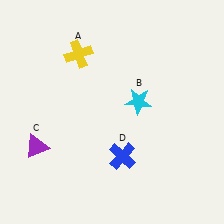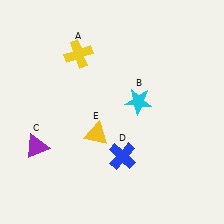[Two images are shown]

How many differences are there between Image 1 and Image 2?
There is 1 difference between the two images.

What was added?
A yellow triangle (E) was added in Image 2.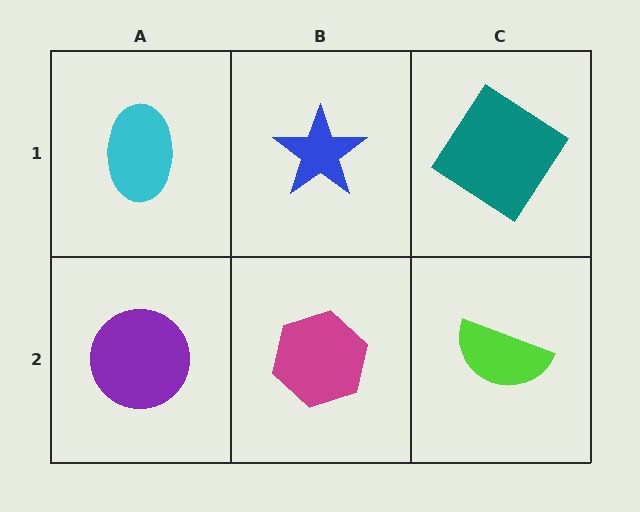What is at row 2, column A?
A purple circle.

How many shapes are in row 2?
3 shapes.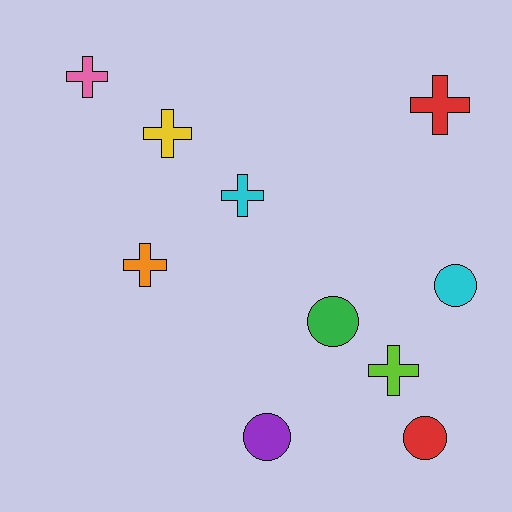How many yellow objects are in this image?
There is 1 yellow object.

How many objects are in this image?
There are 10 objects.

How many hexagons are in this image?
There are no hexagons.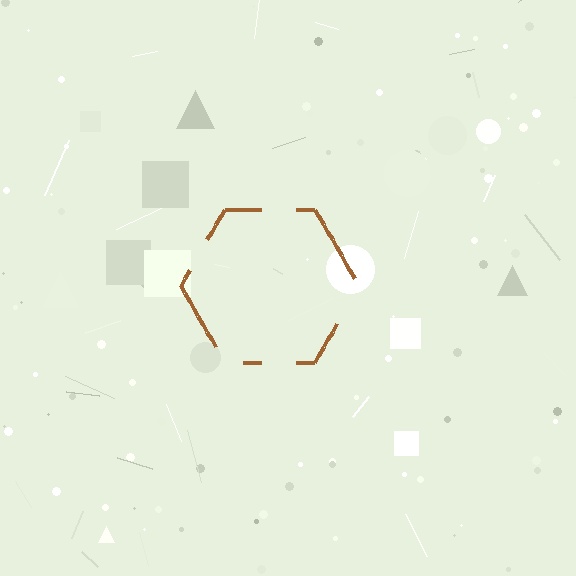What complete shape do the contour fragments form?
The contour fragments form a hexagon.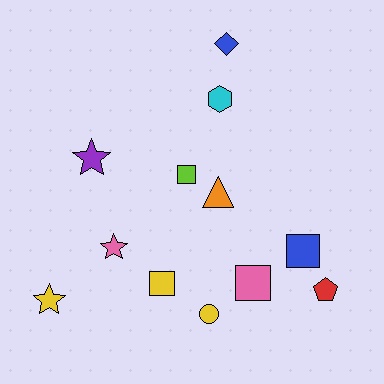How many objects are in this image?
There are 12 objects.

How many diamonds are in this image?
There is 1 diamond.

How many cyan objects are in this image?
There is 1 cyan object.